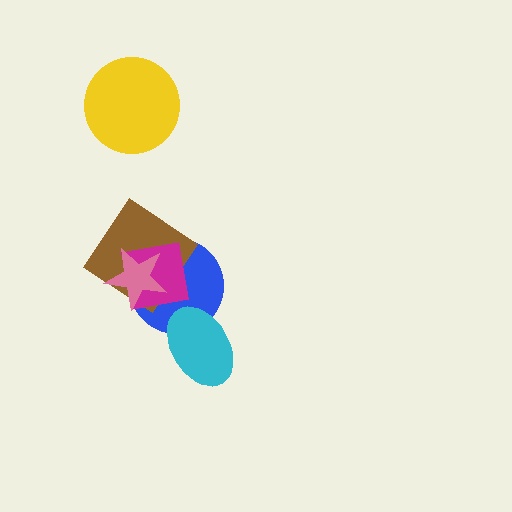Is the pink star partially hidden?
No, no other shape covers it.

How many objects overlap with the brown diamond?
3 objects overlap with the brown diamond.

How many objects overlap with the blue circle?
4 objects overlap with the blue circle.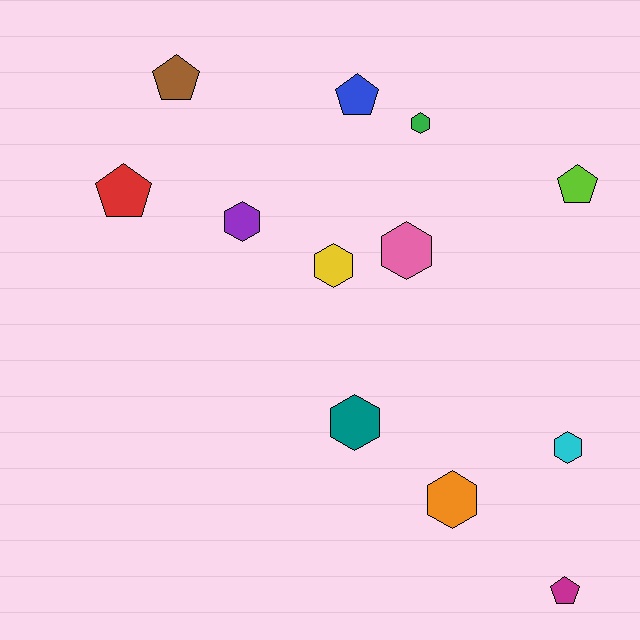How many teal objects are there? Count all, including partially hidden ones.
There is 1 teal object.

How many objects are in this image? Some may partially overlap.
There are 12 objects.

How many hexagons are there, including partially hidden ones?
There are 7 hexagons.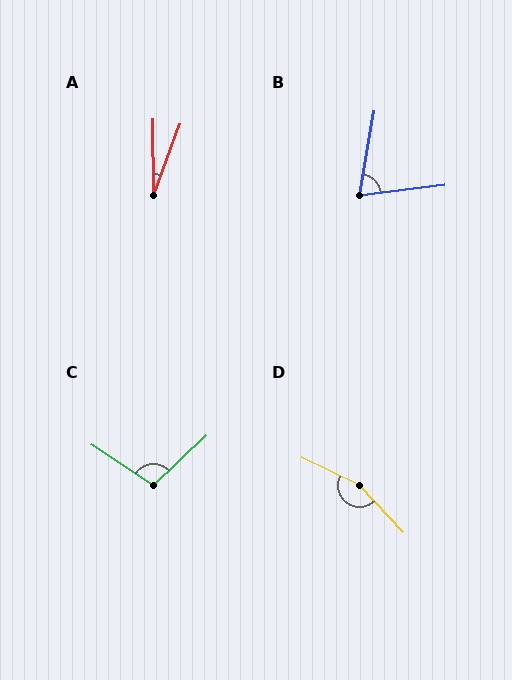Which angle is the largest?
D, at approximately 159 degrees.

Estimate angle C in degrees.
Approximately 104 degrees.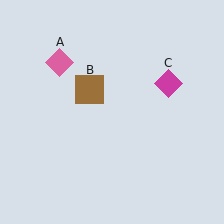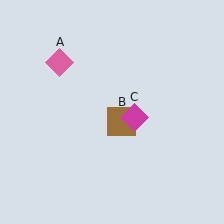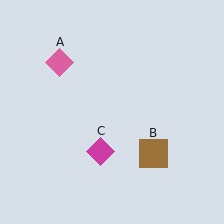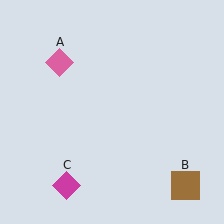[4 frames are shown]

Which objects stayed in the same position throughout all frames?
Pink diamond (object A) remained stationary.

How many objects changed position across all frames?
2 objects changed position: brown square (object B), magenta diamond (object C).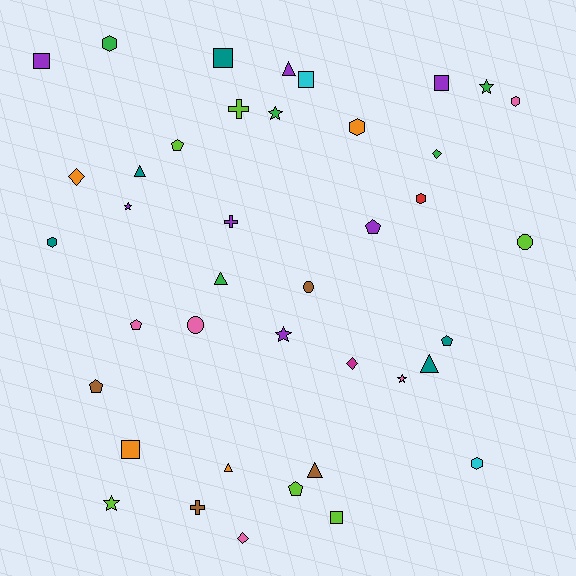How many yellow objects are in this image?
There are no yellow objects.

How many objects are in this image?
There are 40 objects.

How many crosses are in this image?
There are 3 crosses.